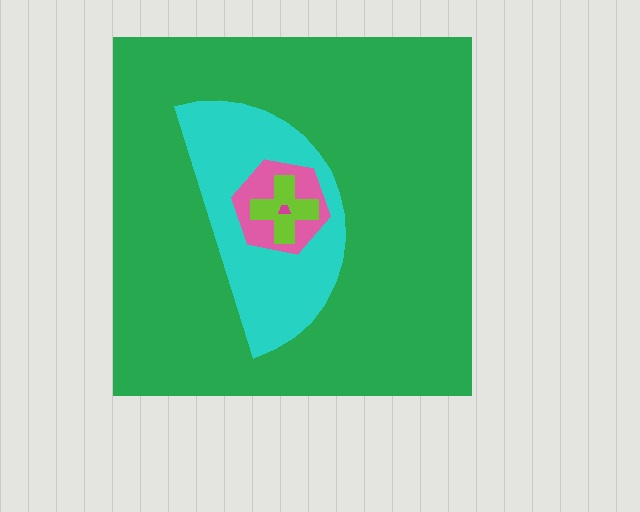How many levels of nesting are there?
5.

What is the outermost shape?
The green square.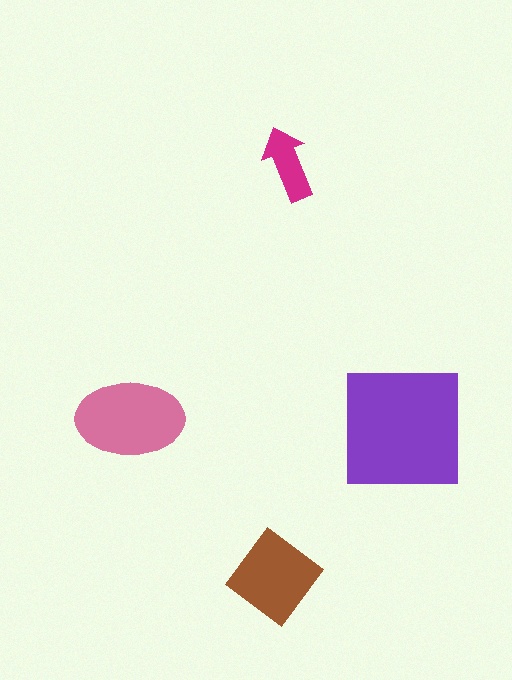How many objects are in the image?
There are 4 objects in the image.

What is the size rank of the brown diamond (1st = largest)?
3rd.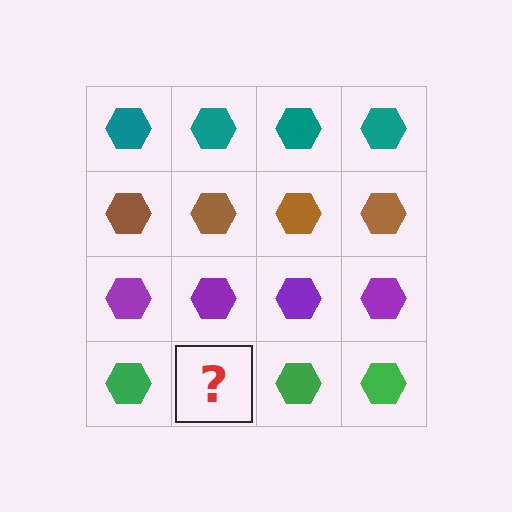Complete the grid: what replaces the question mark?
The question mark should be replaced with a green hexagon.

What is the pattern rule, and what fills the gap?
The rule is that each row has a consistent color. The gap should be filled with a green hexagon.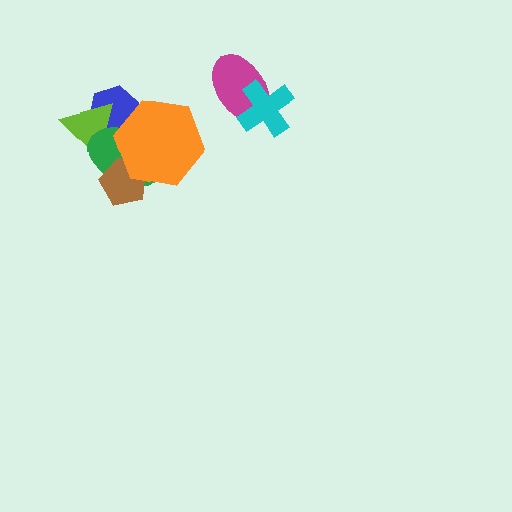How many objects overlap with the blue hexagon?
3 objects overlap with the blue hexagon.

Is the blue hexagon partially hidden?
Yes, it is partially covered by another shape.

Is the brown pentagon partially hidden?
Yes, it is partially covered by another shape.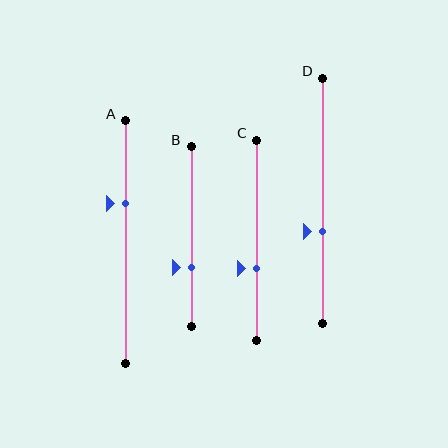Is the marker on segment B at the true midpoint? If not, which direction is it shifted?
No, the marker on segment B is shifted downward by about 17% of the segment length.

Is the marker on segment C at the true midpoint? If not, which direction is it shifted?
No, the marker on segment C is shifted downward by about 14% of the segment length.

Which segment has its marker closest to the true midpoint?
Segment D has its marker closest to the true midpoint.